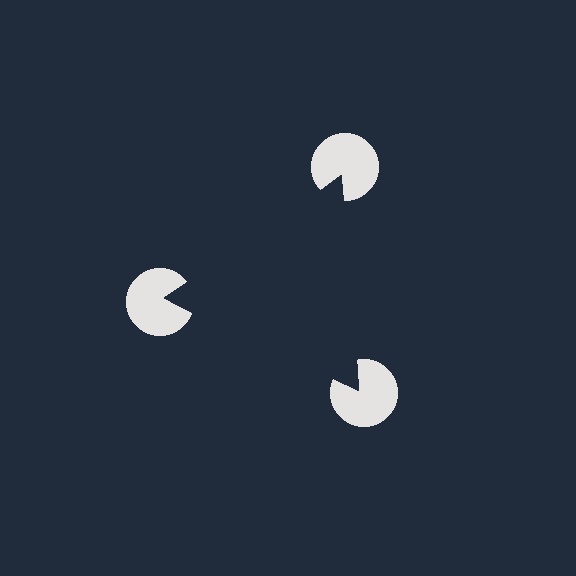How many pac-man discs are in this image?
There are 3 — one at each vertex of the illusory triangle.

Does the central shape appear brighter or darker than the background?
It typically appears slightly darker than the background, even though no actual brightness change is drawn.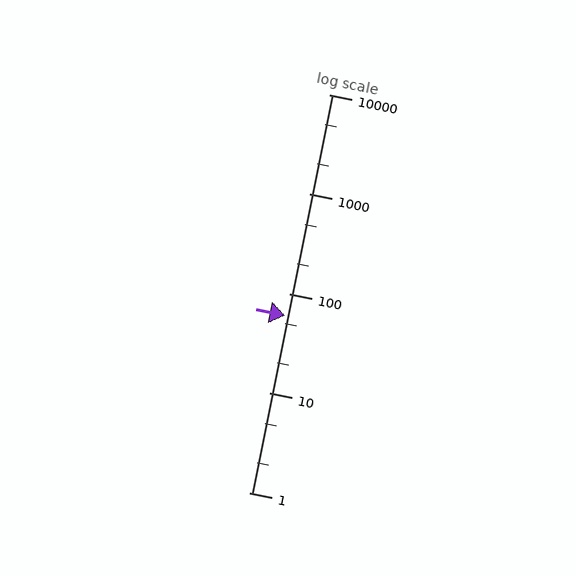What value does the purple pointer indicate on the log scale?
The pointer indicates approximately 60.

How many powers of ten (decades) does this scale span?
The scale spans 4 decades, from 1 to 10000.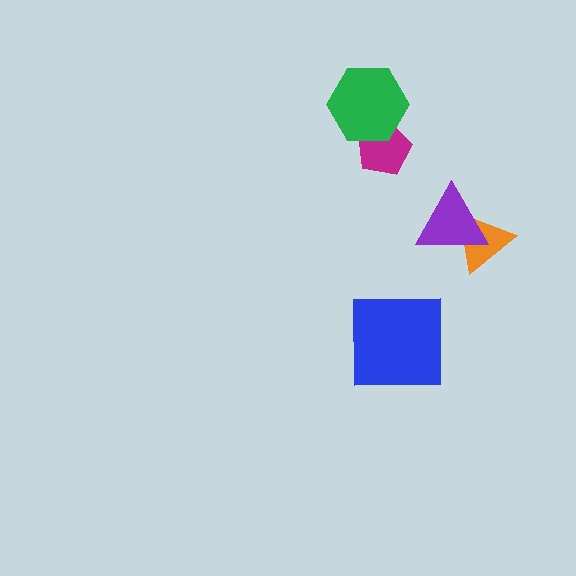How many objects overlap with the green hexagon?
1 object overlaps with the green hexagon.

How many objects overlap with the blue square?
0 objects overlap with the blue square.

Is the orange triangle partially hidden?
Yes, it is partially covered by another shape.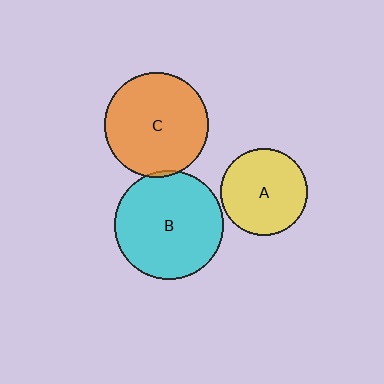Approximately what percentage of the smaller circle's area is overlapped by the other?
Approximately 5%.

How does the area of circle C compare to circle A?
Approximately 1.4 times.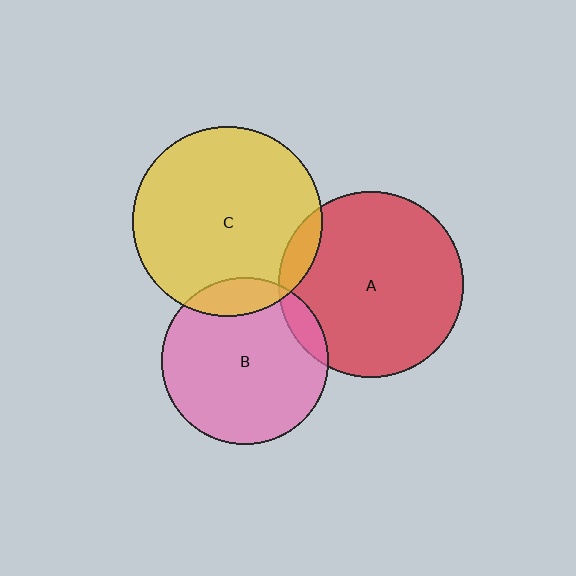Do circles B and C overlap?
Yes.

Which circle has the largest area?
Circle C (yellow).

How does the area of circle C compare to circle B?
Approximately 1.3 times.